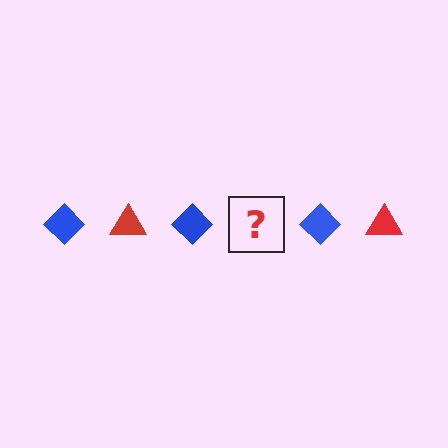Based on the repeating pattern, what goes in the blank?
The blank should be a red triangle.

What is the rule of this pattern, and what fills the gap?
The rule is that the pattern alternates between blue diamond and red triangle. The gap should be filled with a red triangle.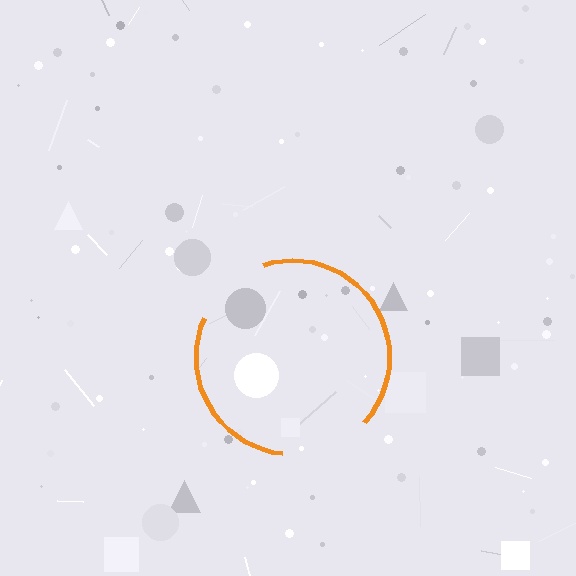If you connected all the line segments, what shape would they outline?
They would outline a circle.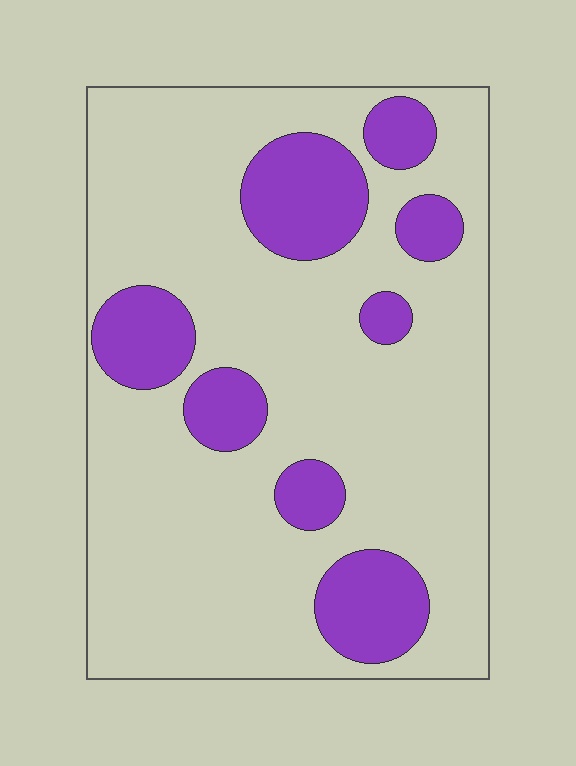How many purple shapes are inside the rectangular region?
8.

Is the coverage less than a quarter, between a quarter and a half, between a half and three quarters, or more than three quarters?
Less than a quarter.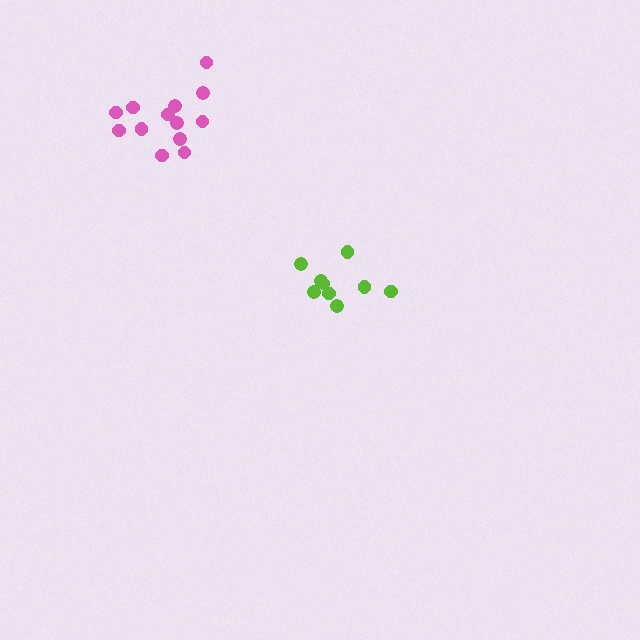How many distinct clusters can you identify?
There are 2 distinct clusters.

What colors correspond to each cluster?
The clusters are colored: lime, pink.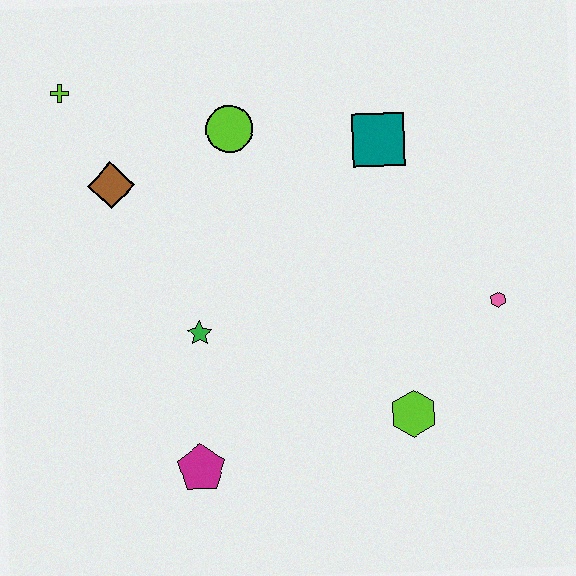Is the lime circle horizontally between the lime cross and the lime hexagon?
Yes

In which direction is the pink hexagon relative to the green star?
The pink hexagon is to the right of the green star.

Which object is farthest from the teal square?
The magenta pentagon is farthest from the teal square.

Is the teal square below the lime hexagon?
No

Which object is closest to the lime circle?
The brown diamond is closest to the lime circle.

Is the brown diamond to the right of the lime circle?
No